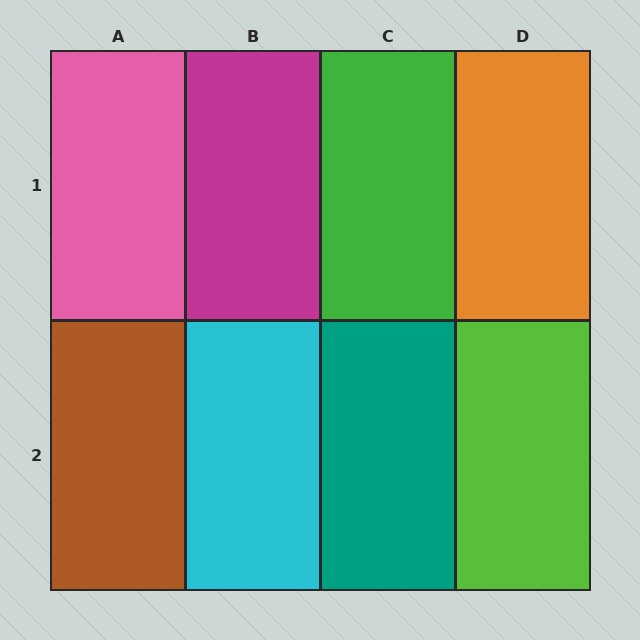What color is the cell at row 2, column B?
Cyan.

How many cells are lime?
1 cell is lime.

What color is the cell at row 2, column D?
Lime.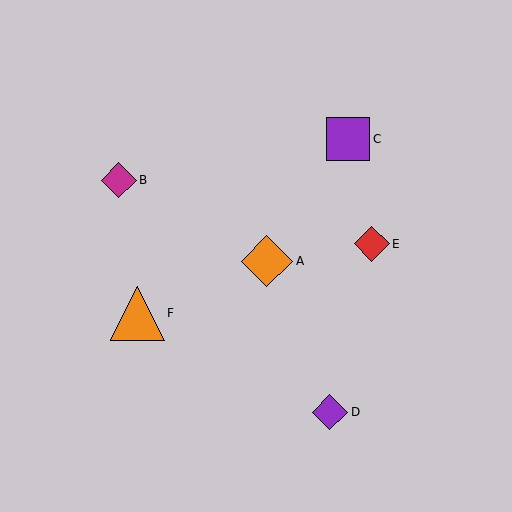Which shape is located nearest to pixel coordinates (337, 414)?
The purple diamond (labeled D) at (330, 412) is nearest to that location.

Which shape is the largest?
The orange triangle (labeled F) is the largest.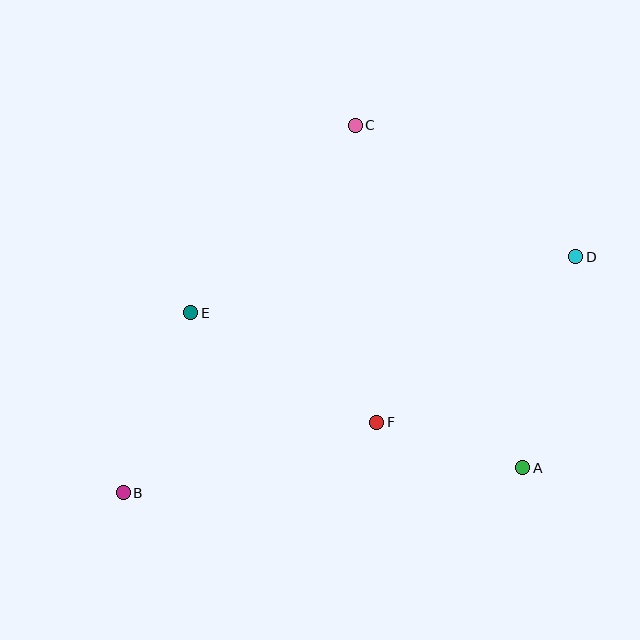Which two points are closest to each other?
Points A and F are closest to each other.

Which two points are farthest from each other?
Points B and D are farthest from each other.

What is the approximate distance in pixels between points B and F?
The distance between B and F is approximately 263 pixels.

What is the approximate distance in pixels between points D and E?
The distance between D and E is approximately 389 pixels.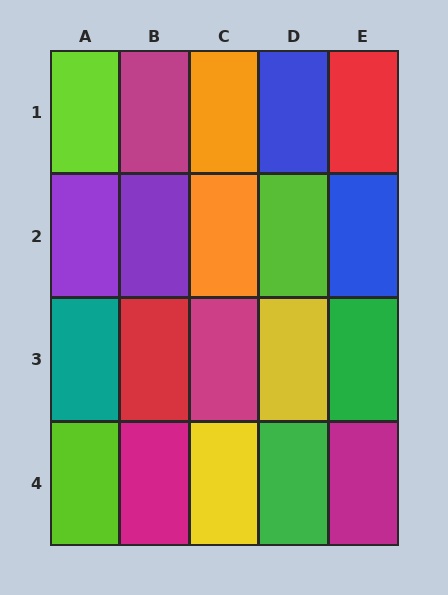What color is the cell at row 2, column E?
Blue.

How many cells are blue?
2 cells are blue.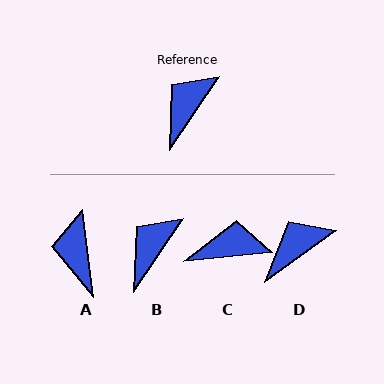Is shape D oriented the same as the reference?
No, it is off by about 20 degrees.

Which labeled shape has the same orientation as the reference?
B.